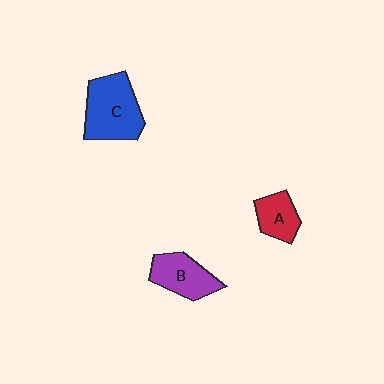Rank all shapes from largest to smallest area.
From largest to smallest: C (blue), B (purple), A (red).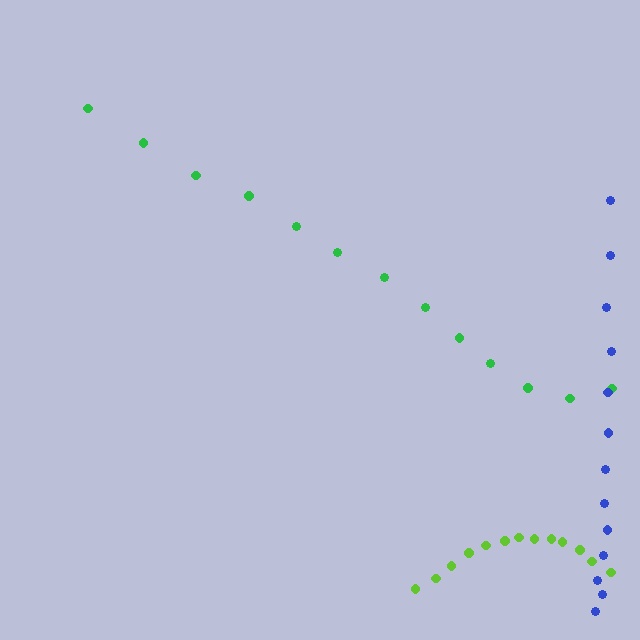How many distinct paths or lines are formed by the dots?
There are 3 distinct paths.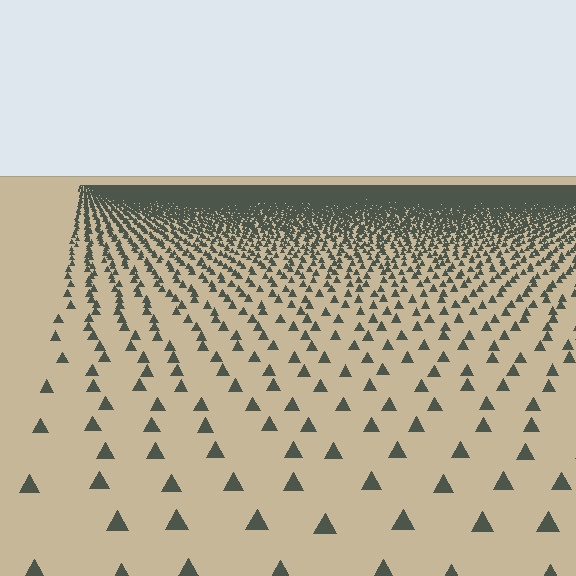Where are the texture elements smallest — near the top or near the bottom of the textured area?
Near the top.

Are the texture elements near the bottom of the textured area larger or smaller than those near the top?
Larger. Near the bottom, elements are closer to the viewer and appear at a bigger on-screen size.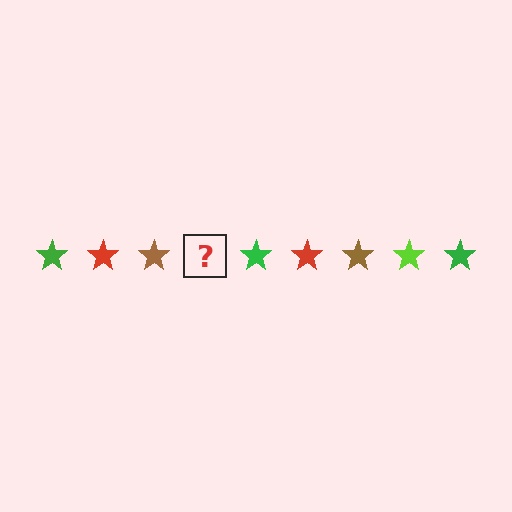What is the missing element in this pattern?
The missing element is a lime star.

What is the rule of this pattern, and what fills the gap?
The rule is that the pattern cycles through green, red, brown, lime stars. The gap should be filled with a lime star.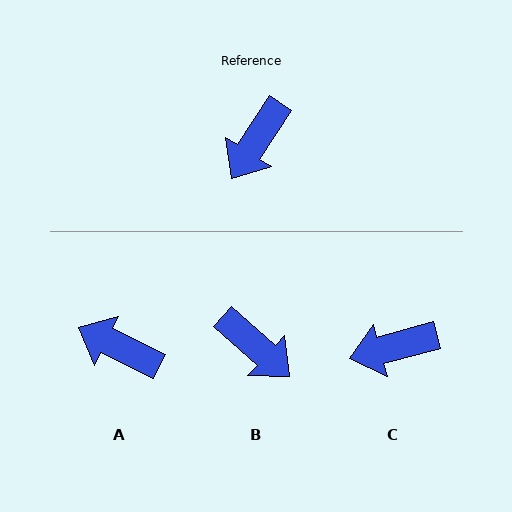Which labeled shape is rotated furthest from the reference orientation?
A, about 83 degrees away.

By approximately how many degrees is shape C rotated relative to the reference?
Approximately 42 degrees clockwise.